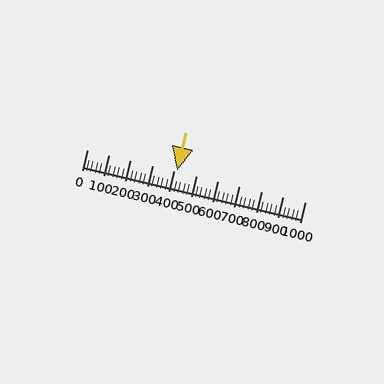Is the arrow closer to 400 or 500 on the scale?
The arrow is closer to 400.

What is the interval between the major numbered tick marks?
The major tick marks are spaced 100 units apart.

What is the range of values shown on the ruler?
The ruler shows values from 0 to 1000.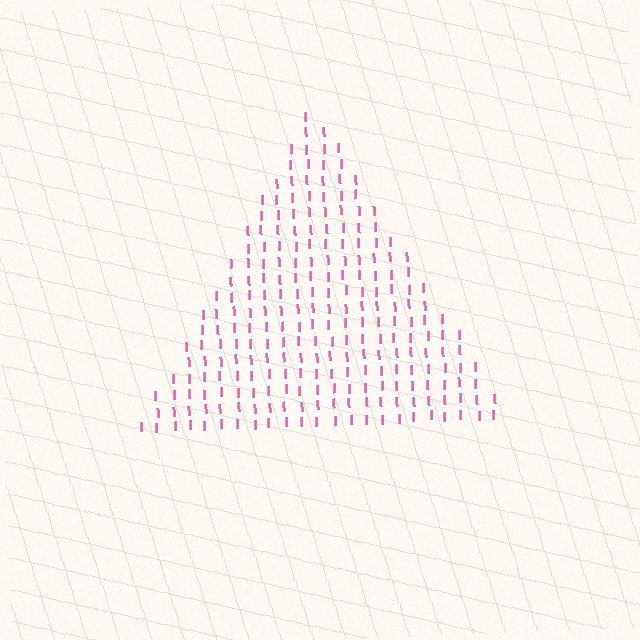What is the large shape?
The large shape is a triangle.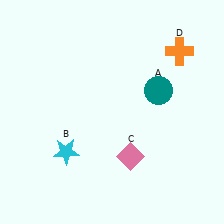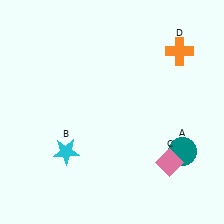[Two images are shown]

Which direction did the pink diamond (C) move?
The pink diamond (C) moved right.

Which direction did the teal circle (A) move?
The teal circle (A) moved down.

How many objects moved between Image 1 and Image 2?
2 objects moved between the two images.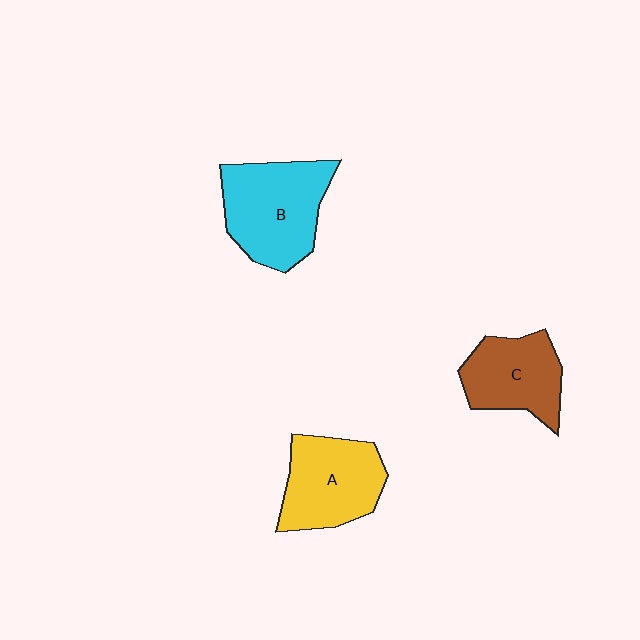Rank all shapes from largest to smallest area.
From largest to smallest: B (cyan), A (yellow), C (brown).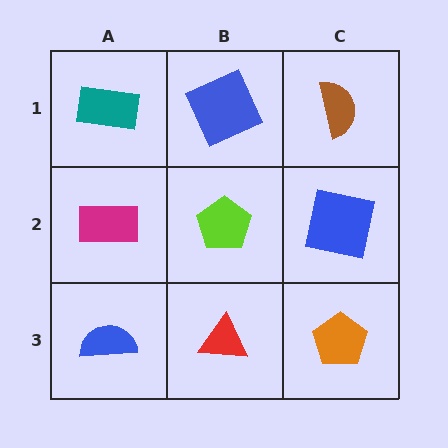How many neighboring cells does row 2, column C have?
3.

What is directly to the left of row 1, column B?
A teal rectangle.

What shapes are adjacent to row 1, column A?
A magenta rectangle (row 2, column A), a blue square (row 1, column B).